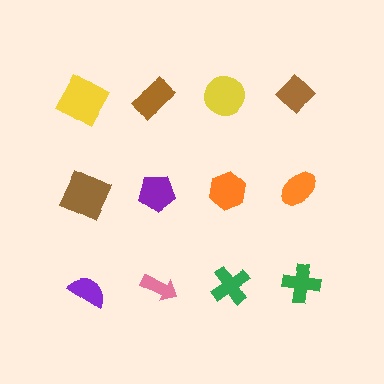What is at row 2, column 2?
A purple pentagon.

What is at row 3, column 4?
A green cross.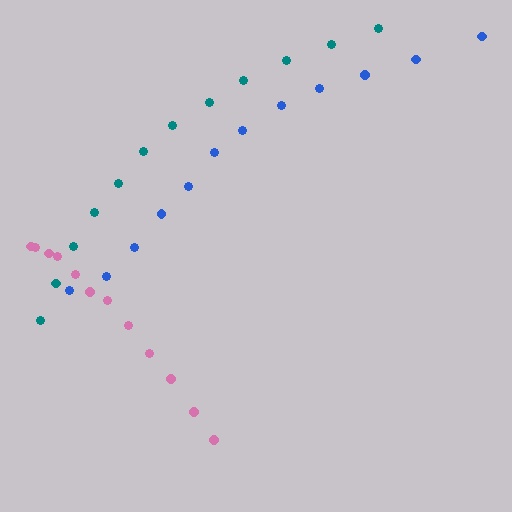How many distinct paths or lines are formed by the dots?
There are 3 distinct paths.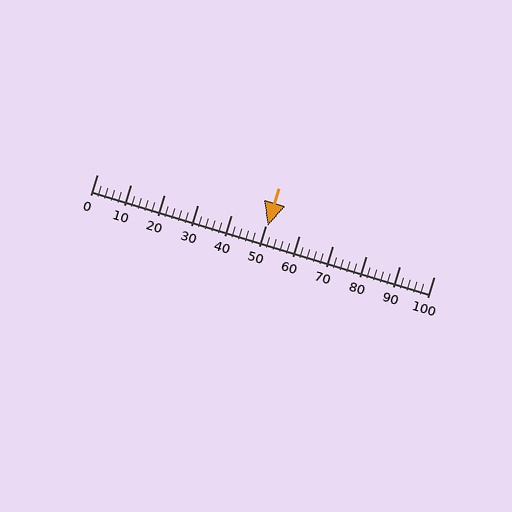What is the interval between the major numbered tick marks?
The major tick marks are spaced 10 units apart.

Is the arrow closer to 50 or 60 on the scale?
The arrow is closer to 50.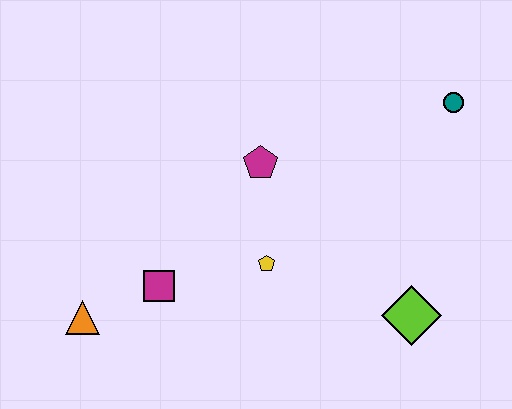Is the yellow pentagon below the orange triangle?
No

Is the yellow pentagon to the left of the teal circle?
Yes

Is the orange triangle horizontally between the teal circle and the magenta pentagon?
No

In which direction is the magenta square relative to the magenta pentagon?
The magenta square is below the magenta pentagon.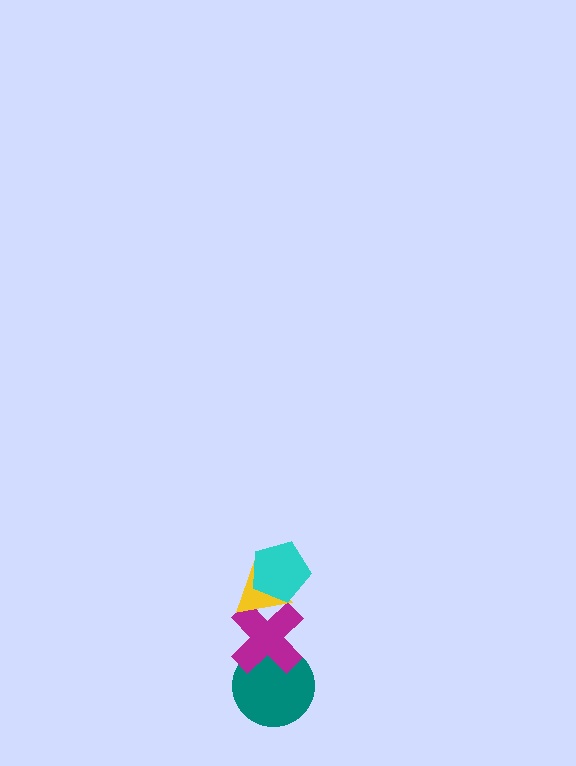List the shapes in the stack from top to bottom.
From top to bottom: the cyan pentagon, the yellow triangle, the magenta cross, the teal circle.